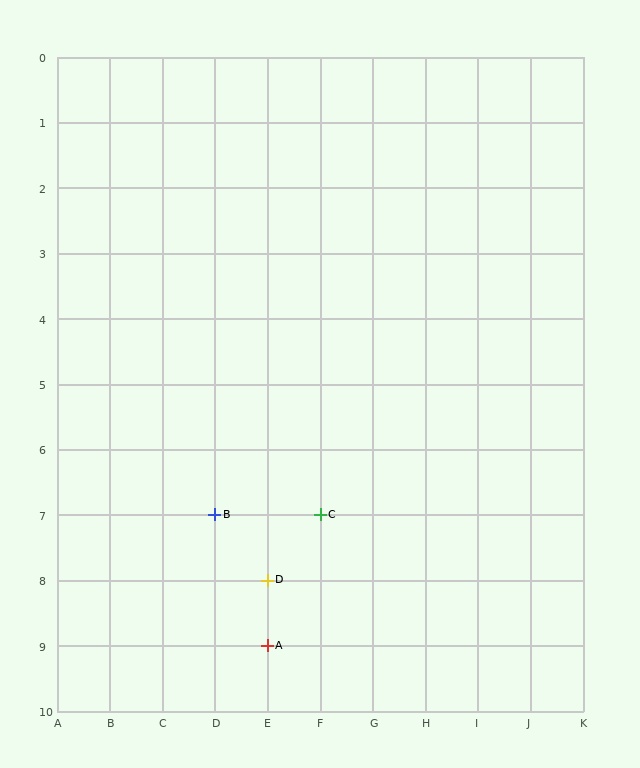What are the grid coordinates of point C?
Point C is at grid coordinates (F, 7).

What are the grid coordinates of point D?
Point D is at grid coordinates (E, 8).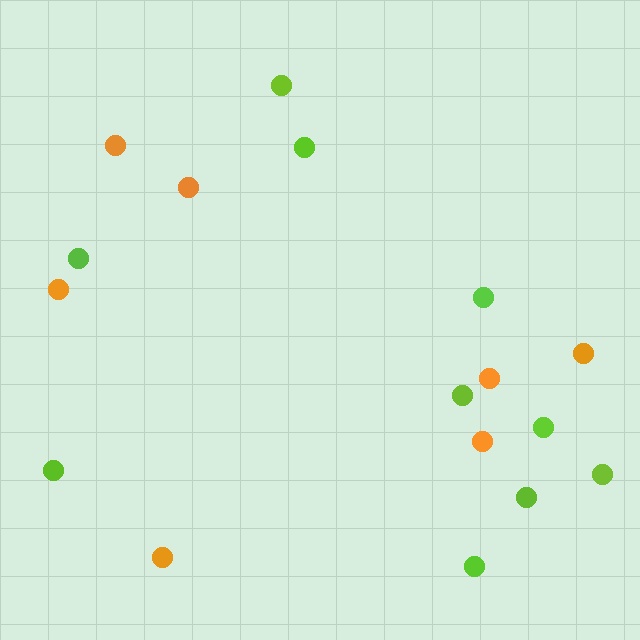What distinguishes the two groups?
There are 2 groups: one group of orange circles (7) and one group of lime circles (10).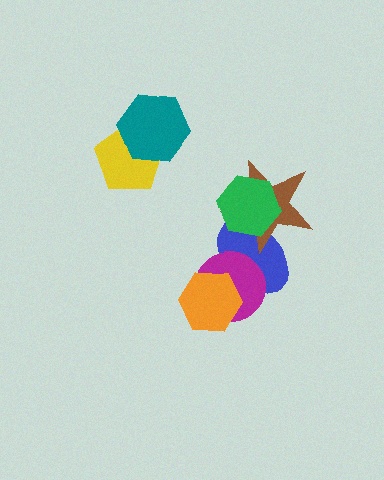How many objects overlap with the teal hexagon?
1 object overlaps with the teal hexagon.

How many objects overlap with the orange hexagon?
2 objects overlap with the orange hexagon.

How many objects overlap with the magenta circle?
2 objects overlap with the magenta circle.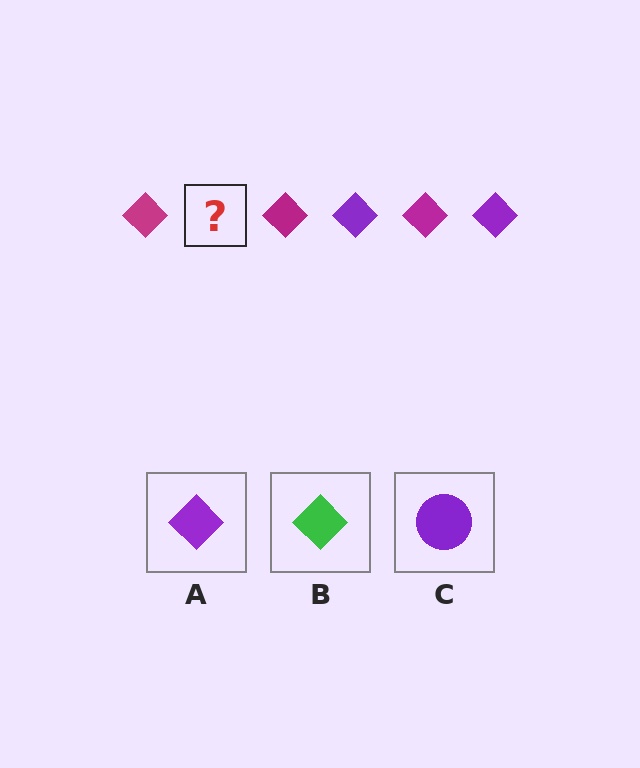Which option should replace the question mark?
Option A.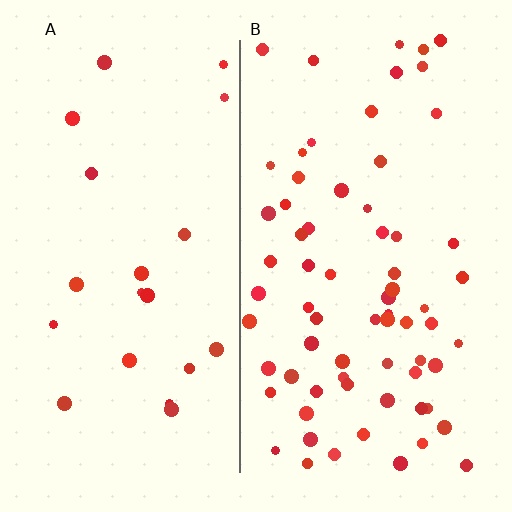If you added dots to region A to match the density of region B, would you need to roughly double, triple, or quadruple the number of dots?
Approximately triple.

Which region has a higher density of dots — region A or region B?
B (the right).